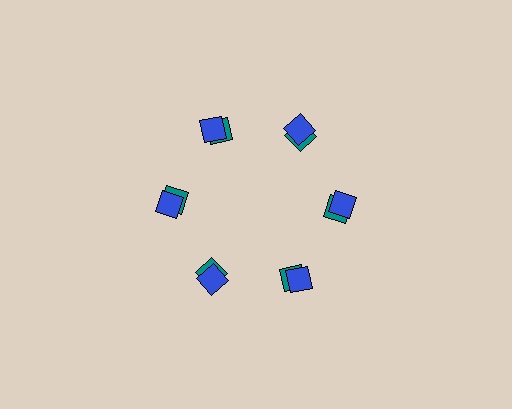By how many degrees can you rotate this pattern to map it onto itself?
The pattern maps onto itself every 60 degrees of rotation.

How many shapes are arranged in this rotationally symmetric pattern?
There are 12 shapes, arranged in 6 groups of 2.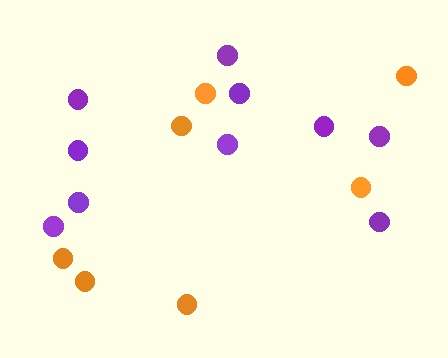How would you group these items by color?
There are 2 groups: one group of orange circles (7) and one group of purple circles (10).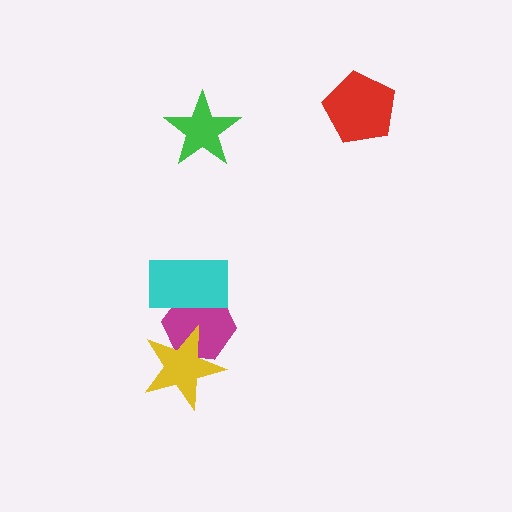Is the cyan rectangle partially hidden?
No, no other shape covers it.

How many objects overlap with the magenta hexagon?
2 objects overlap with the magenta hexagon.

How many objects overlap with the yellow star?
1 object overlaps with the yellow star.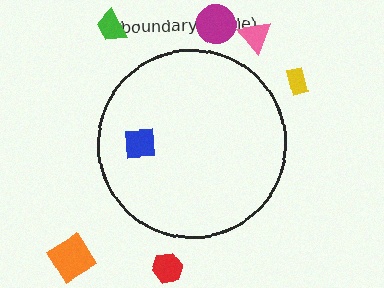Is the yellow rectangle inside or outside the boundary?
Outside.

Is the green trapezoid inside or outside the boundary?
Outside.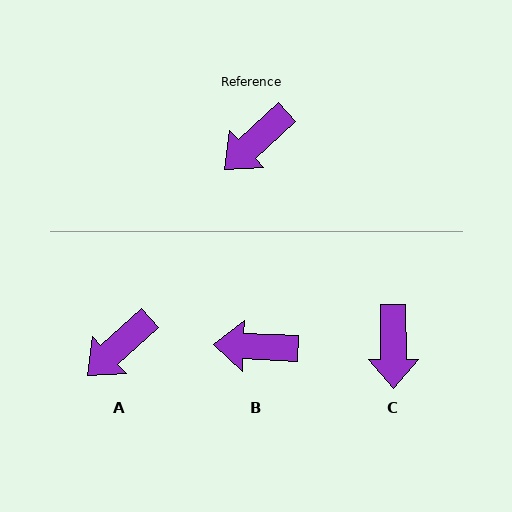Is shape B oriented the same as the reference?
No, it is off by about 45 degrees.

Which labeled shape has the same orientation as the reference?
A.